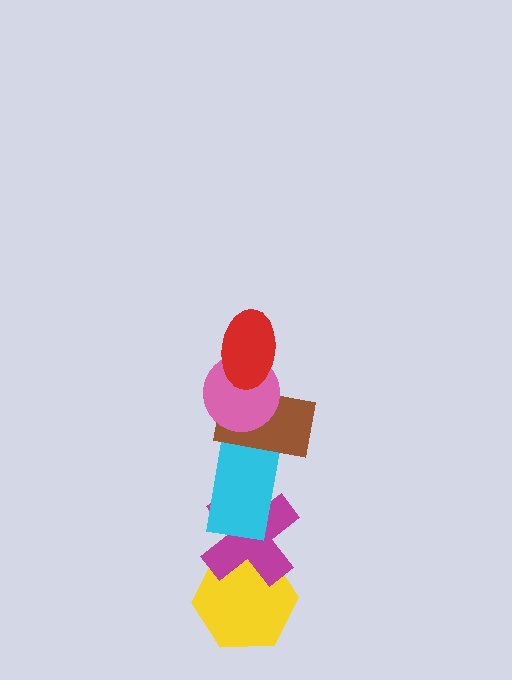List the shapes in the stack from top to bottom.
From top to bottom: the red ellipse, the pink circle, the brown rectangle, the cyan rectangle, the magenta cross, the yellow hexagon.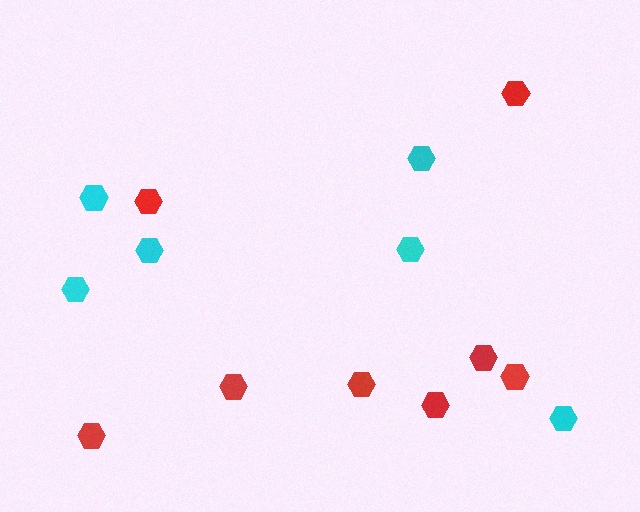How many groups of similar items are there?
There are 2 groups: one group of red hexagons (8) and one group of cyan hexagons (6).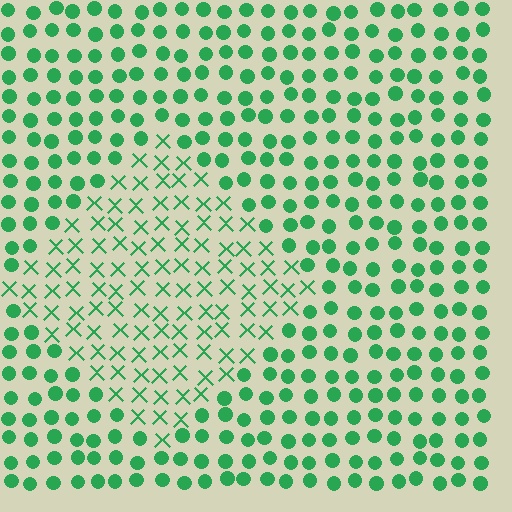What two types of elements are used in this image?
The image uses X marks inside the diamond region and circles outside it.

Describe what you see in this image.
The image is filled with small green elements arranged in a uniform grid. A diamond-shaped region contains X marks, while the surrounding area contains circles. The boundary is defined purely by the change in element shape.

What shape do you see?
I see a diamond.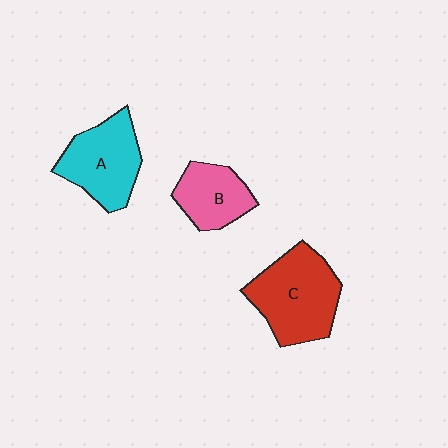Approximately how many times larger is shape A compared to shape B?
Approximately 1.4 times.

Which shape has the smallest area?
Shape B (pink).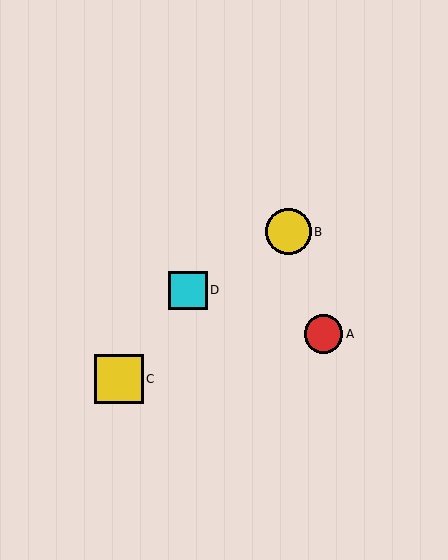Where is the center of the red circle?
The center of the red circle is at (324, 334).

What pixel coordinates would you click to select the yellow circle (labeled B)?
Click at (288, 232) to select the yellow circle B.